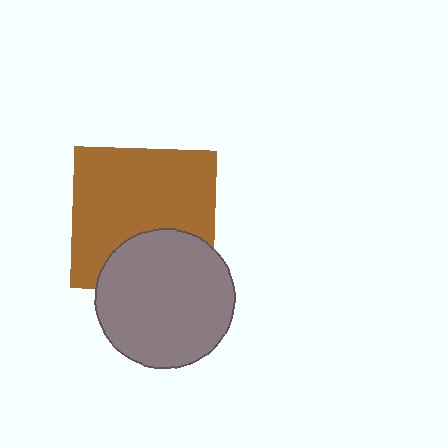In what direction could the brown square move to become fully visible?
The brown square could move up. That would shift it out from behind the gray circle entirely.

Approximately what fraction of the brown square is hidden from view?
Roughly 30% of the brown square is hidden behind the gray circle.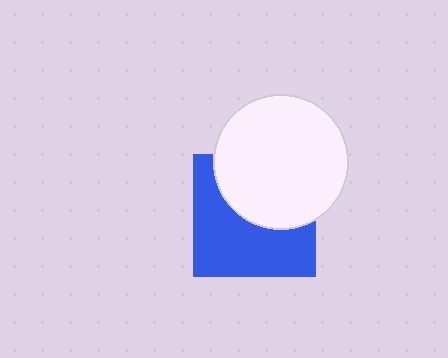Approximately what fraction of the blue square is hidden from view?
Roughly 45% of the blue square is hidden behind the white circle.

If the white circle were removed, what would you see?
You would see the complete blue square.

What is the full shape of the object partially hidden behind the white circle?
The partially hidden object is a blue square.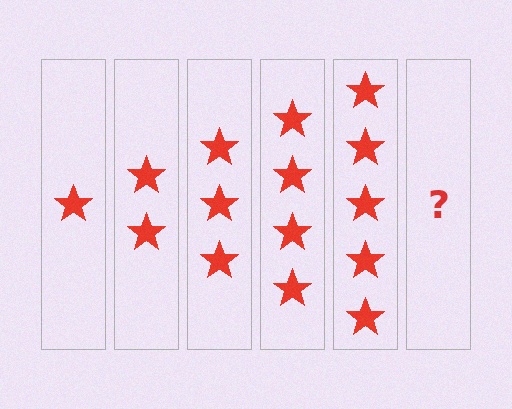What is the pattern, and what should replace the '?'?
The pattern is that each step adds one more star. The '?' should be 6 stars.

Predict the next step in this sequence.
The next step is 6 stars.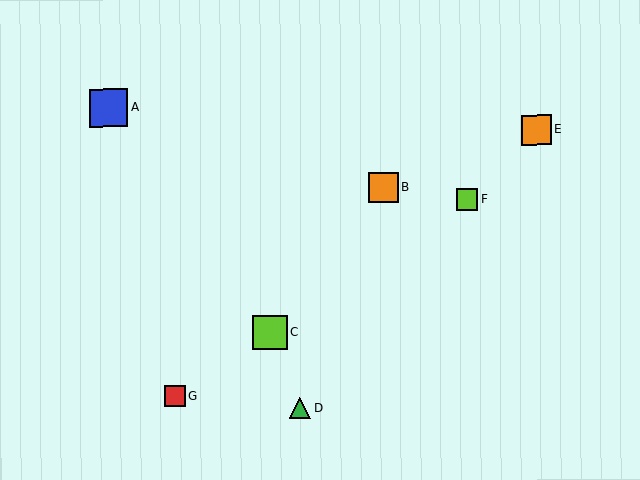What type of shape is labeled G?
Shape G is a red square.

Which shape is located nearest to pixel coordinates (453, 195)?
The lime square (labeled F) at (467, 199) is nearest to that location.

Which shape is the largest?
The blue square (labeled A) is the largest.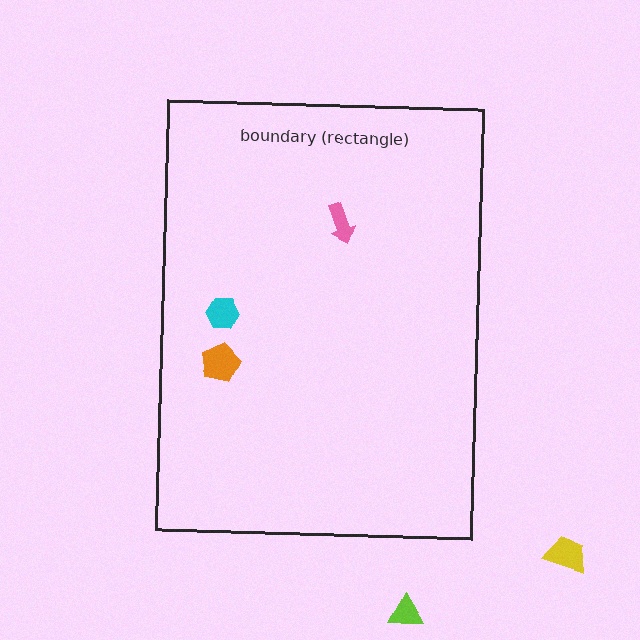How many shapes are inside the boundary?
3 inside, 2 outside.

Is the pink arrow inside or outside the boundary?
Inside.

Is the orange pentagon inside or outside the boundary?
Inside.